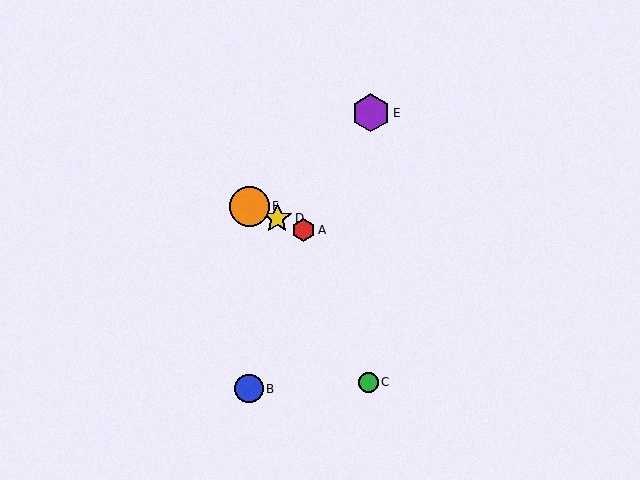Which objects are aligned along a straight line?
Objects A, D, F are aligned along a straight line.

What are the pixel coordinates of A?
Object A is at (303, 230).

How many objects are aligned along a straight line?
3 objects (A, D, F) are aligned along a straight line.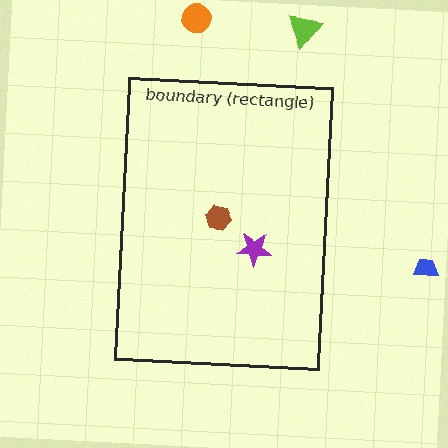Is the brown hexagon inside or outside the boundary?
Inside.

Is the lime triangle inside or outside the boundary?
Outside.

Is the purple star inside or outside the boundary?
Inside.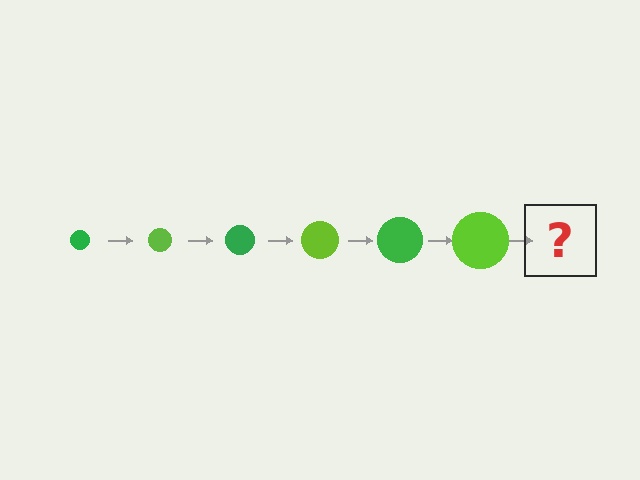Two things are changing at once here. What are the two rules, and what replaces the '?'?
The two rules are that the circle grows larger each step and the color cycles through green and lime. The '?' should be a green circle, larger than the previous one.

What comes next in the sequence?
The next element should be a green circle, larger than the previous one.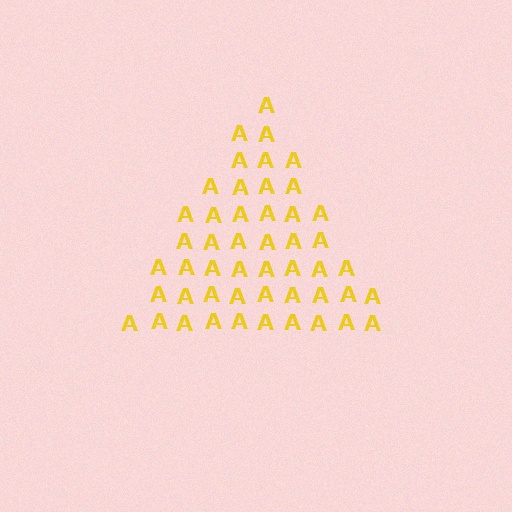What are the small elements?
The small elements are letter A's.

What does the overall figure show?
The overall figure shows a triangle.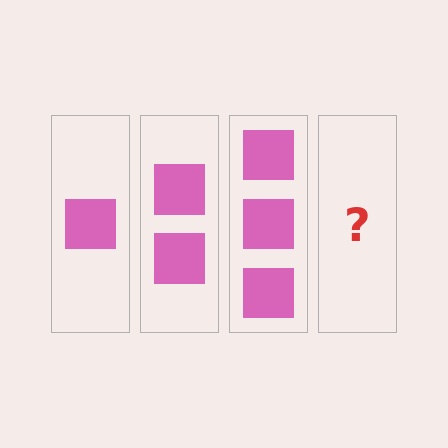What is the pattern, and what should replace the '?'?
The pattern is that each step adds one more square. The '?' should be 4 squares.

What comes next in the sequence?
The next element should be 4 squares.